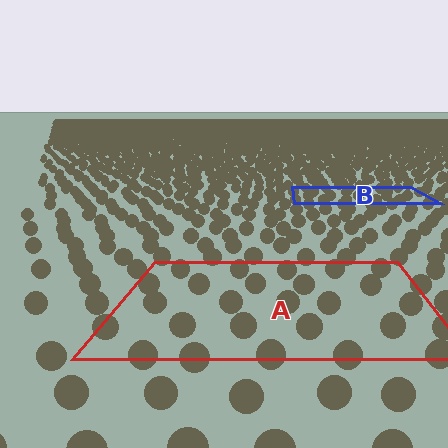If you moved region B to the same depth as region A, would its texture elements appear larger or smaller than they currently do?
They would appear larger. At a closer depth, the same texture elements are projected at a bigger on-screen size.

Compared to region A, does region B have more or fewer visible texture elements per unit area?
Region B has more texture elements per unit area — they are packed more densely because it is farther away.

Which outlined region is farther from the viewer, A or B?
Region B is farther from the viewer — the texture elements inside it appear smaller and more densely packed.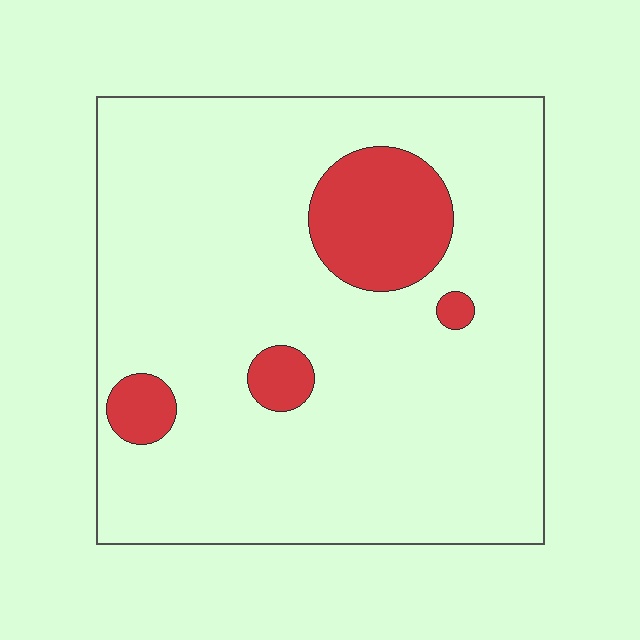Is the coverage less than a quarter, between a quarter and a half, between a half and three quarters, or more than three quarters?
Less than a quarter.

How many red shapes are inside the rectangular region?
4.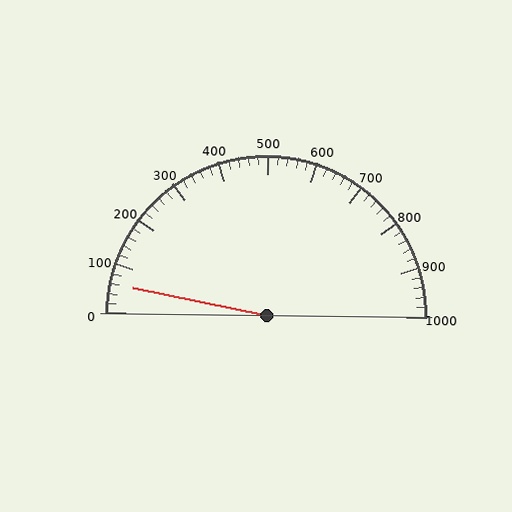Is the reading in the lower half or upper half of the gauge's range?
The reading is in the lower half of the range (0 to 1000).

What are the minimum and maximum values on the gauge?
The gauge ranges from 0 to 1000.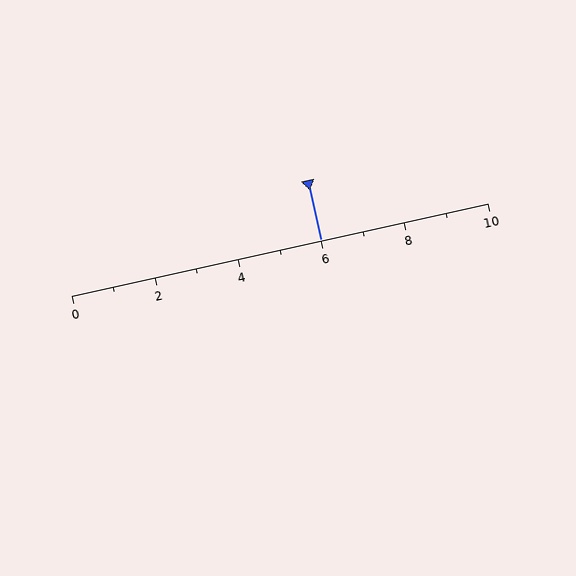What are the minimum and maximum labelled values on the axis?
The axis runs from 0 to 10.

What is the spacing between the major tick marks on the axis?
The major ticks are spaced 2 apart.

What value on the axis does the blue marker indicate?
The marker indicates approximately 6.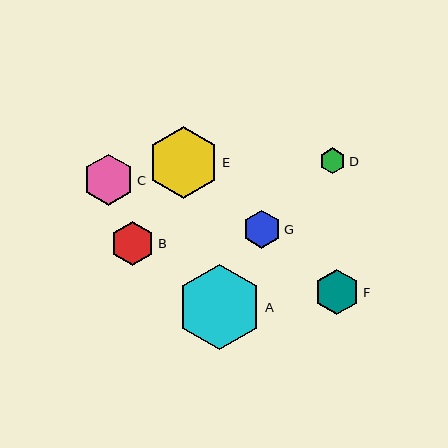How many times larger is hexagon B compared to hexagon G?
Hexagon B is approximately 1.2 times the size of hexagon G.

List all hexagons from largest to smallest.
From largest to smallest: A, E, C, F, B, G, D.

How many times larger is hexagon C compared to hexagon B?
Hexagon C is approximately 1.2 times the size of hexagon B.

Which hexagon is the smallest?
Hexagon D is the smallest with a size of approximately 25 pixels.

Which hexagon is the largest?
Hexagon A is the largest with a size of approximately 85 pixels.